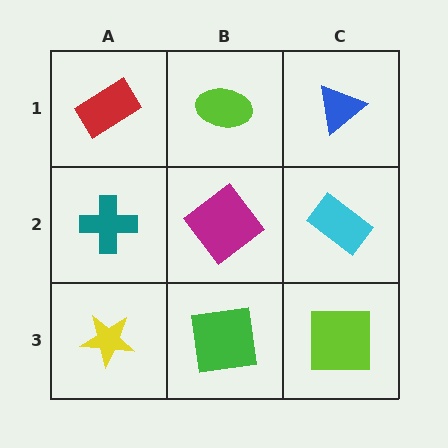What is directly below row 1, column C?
A cyan rectangle.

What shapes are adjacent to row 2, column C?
A blue triangle (row 1, column C), a lime square (row 3, column C), a magenta diamond (row 2, column B).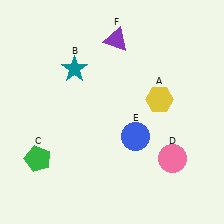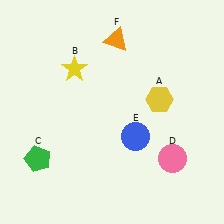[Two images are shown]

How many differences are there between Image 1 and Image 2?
There are 2 differences between the two images.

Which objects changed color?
B changed from teal to yellow. F changed from purple to orange.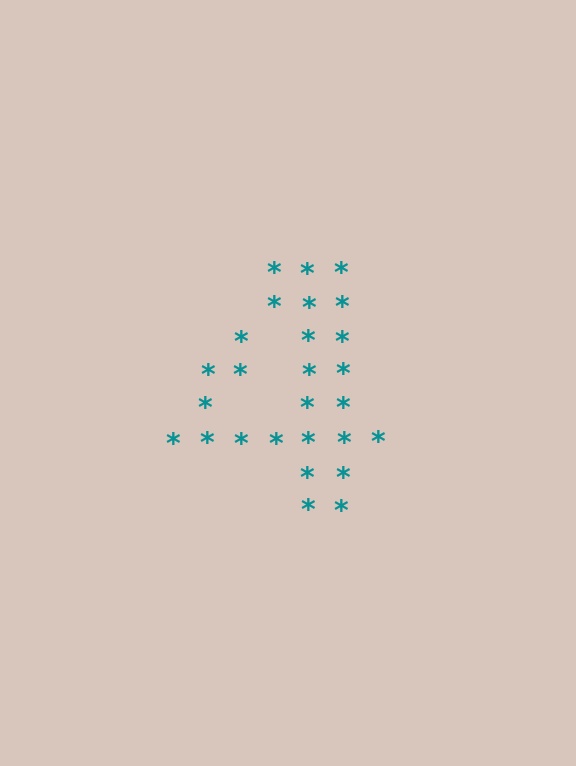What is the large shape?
The large shape is the digit 4.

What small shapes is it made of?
It is made of small asterisks.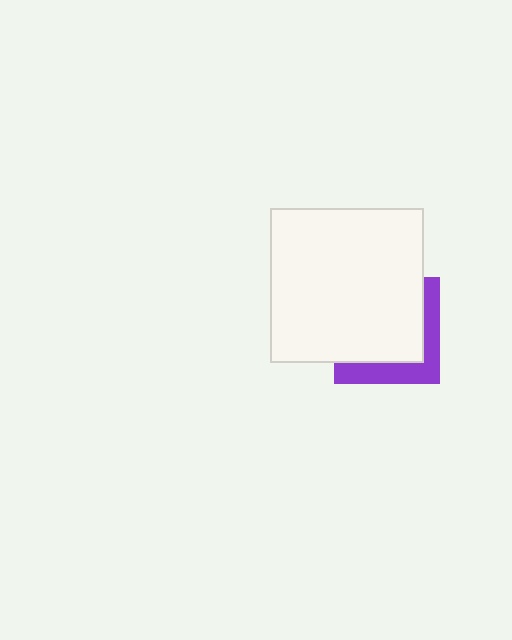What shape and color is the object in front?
The object in front is a white square.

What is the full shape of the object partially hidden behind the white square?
The partially hidden object is a purple square.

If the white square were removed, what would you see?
You would see the complete purple square.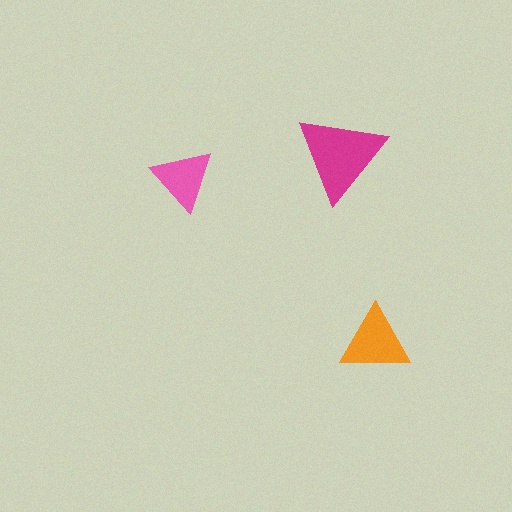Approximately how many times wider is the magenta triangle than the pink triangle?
About 1.5 times wider.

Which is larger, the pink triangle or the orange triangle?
The orange one.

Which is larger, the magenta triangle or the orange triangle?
The magenta one.